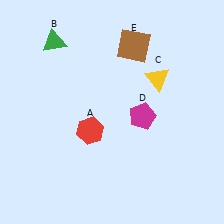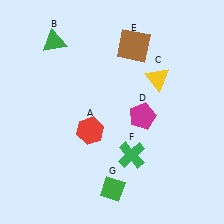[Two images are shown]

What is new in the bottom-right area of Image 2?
A green cross (F) was added in the bottom-right area of Image 2.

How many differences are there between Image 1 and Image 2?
There are 2 differences between the two images.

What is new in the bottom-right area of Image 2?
A green diamond (G) was added in the bottom-right area of Image 2.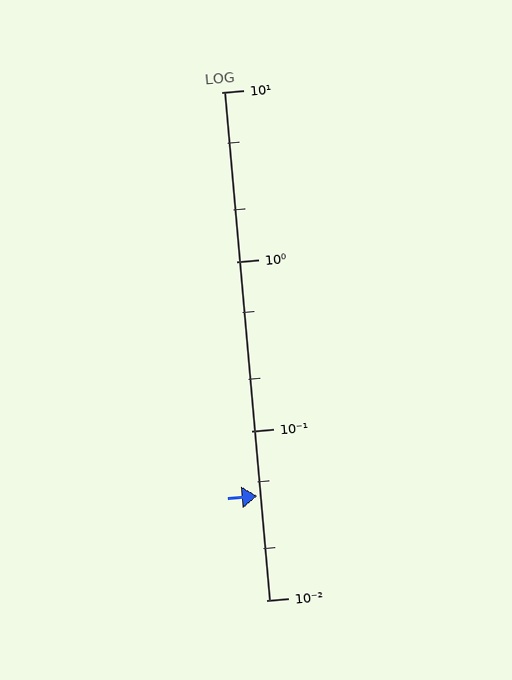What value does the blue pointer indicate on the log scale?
The pointer indicates approximately 0.041.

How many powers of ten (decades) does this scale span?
The scale spans 3 decades, from 0.01 to 10.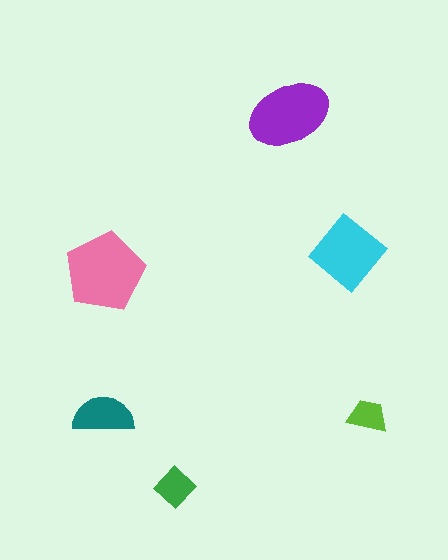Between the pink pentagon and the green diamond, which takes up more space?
The pink pentagon.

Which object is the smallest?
The lime trapezoid.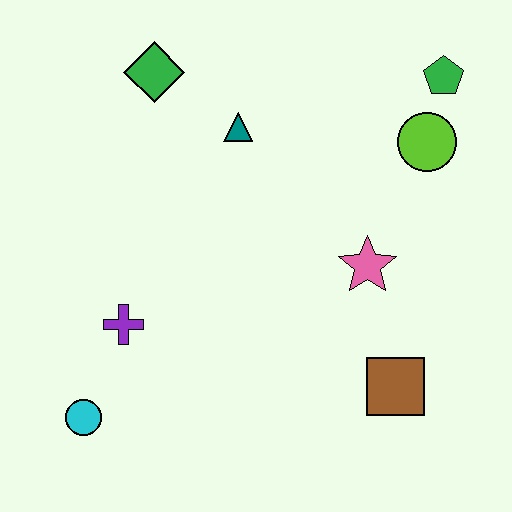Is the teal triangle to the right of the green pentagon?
No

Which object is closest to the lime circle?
The green pentagon is closest to the lime circle.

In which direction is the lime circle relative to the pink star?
The lime circle is above the pink star.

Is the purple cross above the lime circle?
No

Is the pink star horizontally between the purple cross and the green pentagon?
Yes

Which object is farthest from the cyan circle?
The green pentagon is farthest from the cyan circle.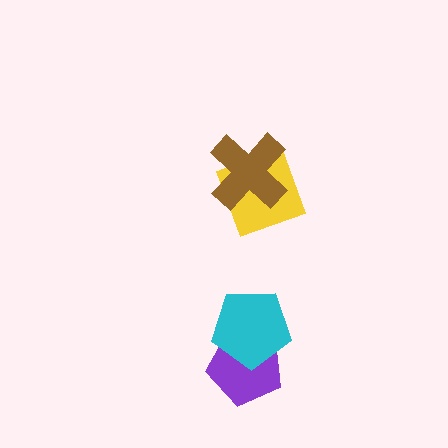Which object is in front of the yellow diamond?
The brown cross is in front of the yellow diamond.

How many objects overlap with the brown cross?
1 object overlaps with the brown cross.